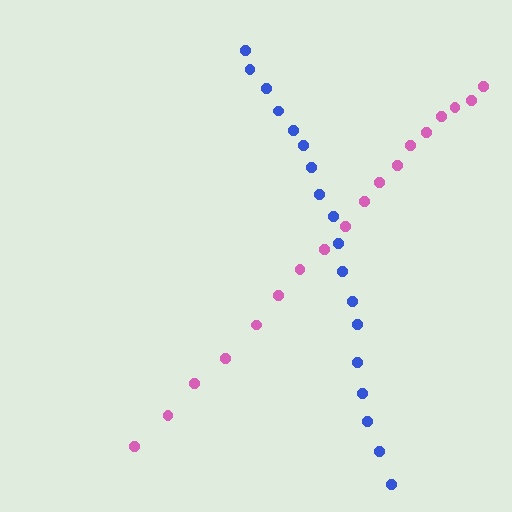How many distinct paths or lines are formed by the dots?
There are 2 distinct paths.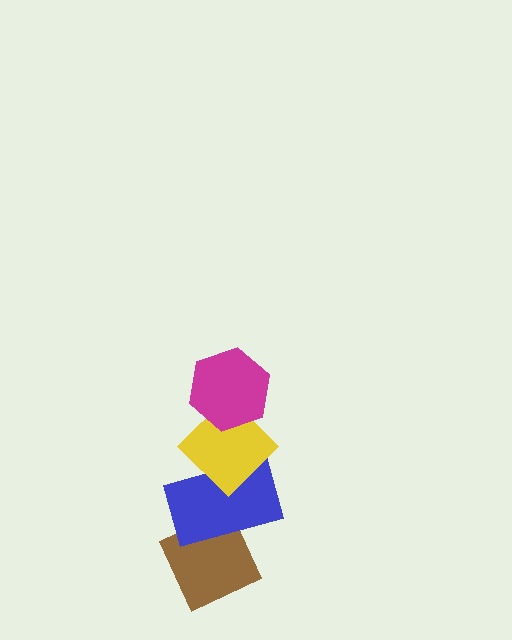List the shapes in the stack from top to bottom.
From top to bottom: the magenta hexagon, the yellow diamond, the blue rectangle, the brown diamond.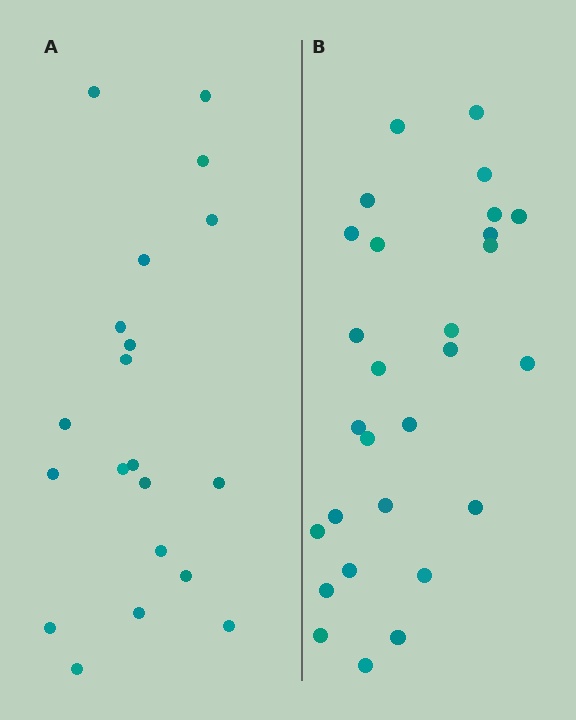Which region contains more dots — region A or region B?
Region B (the right region) has more dots.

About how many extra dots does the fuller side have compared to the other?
Region B has roughly 8 or so more dots than region A.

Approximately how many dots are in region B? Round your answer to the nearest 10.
About 30 dots. (The exact count is 28, which rounds to 30.)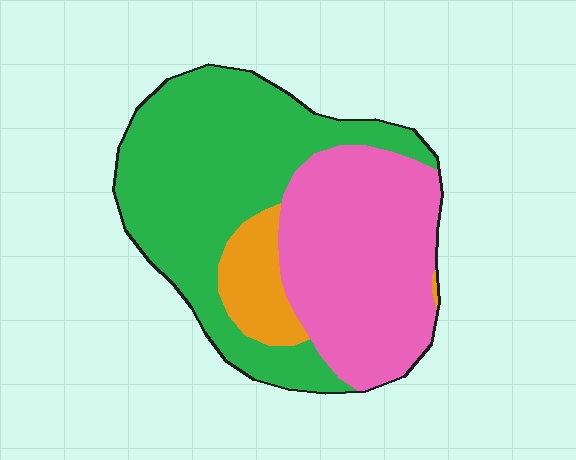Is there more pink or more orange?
Pink.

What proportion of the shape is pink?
Pink takes up about two fifths (2/5) of the shape.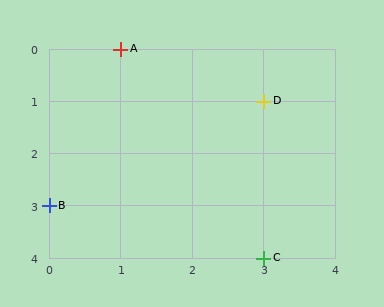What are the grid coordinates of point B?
Point B is at grid coordinates (0, 3).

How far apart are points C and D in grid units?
Points C and D are 3 rows apart.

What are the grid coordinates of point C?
Point C is at grid coordinates (3, 4).